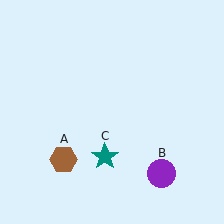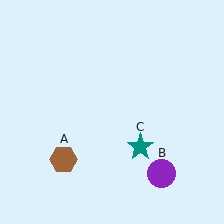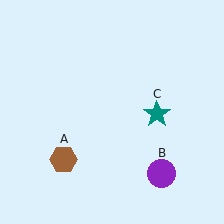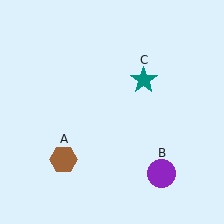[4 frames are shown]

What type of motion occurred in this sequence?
The teal star (object C) rotated counterclockwise around the center of the scene.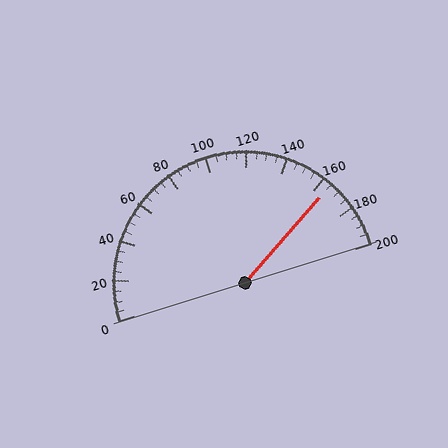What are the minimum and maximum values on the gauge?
The gauge ranges from 0 to 200.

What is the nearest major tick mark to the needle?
The nearest major tick mark is 160.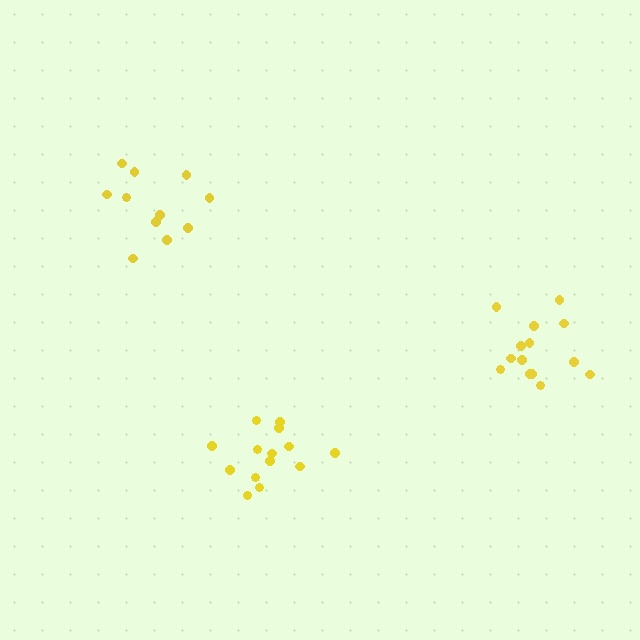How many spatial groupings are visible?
There are 3 spatial groupings.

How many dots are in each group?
Group 1: 11 dots, Group 2: 14 dots, Group 3: 14 dots (39 total).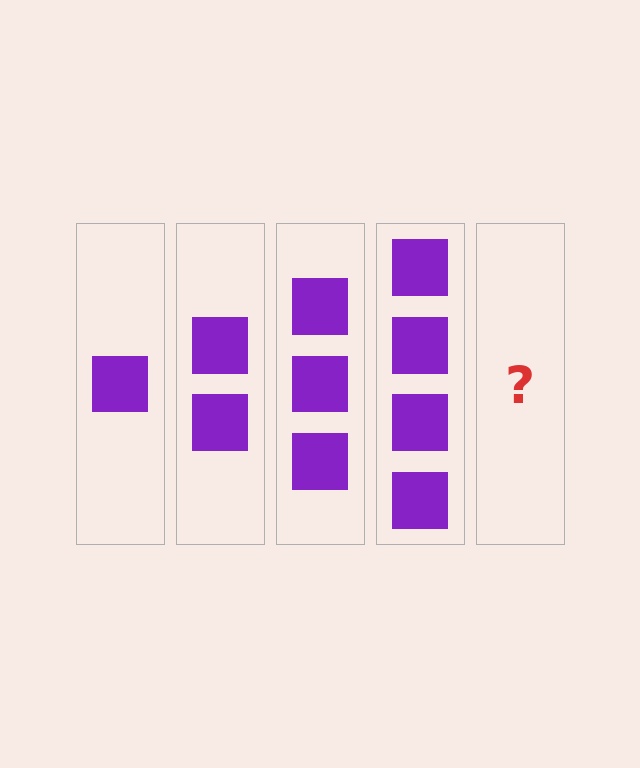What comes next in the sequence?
The next element should be 5 squares.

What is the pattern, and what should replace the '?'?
The pattern is that each step adds one more square. The '?' should be 5 squares.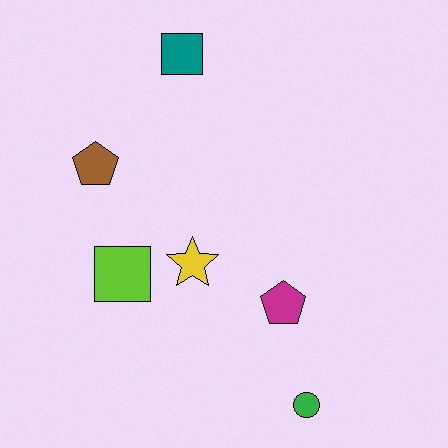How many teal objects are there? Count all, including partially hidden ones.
There is 1 teal object.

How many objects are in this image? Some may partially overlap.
There are 6 objects.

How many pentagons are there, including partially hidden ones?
There are 2 pentagons.